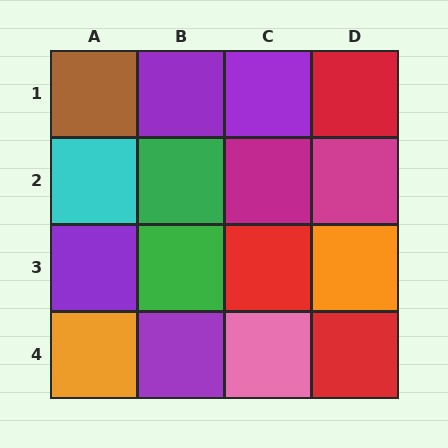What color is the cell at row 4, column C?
Pink.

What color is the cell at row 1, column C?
Purple.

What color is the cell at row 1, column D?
Red.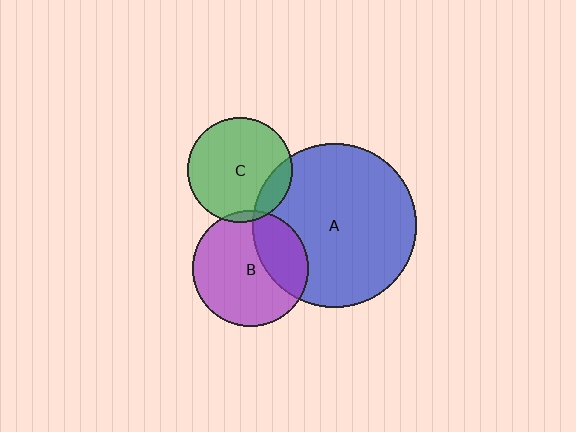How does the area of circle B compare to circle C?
Approximately 1.2 times.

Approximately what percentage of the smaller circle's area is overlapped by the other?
Approximately 30%.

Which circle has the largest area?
Circle A (blue).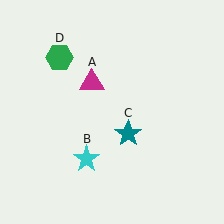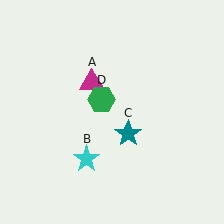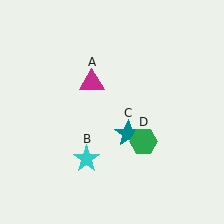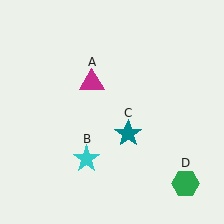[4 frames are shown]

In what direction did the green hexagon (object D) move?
The green hexagon (object D) moved down and to the right.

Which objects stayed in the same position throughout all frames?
Magenta triangle (object A) and cyan star (object B) and teal star (object C) remained stationary.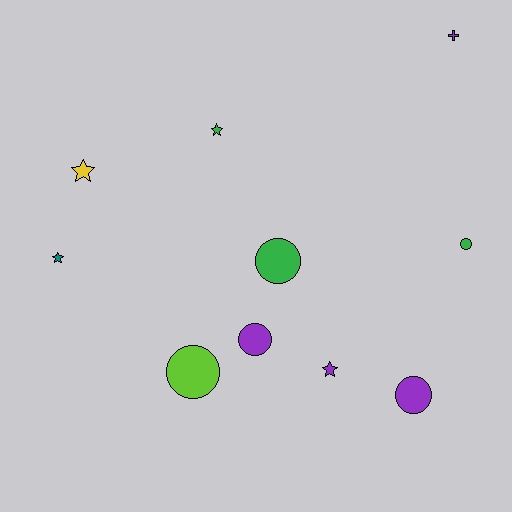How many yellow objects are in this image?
There is 1 yellow object.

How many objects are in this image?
There are 10 objects.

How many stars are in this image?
There are 4 stars.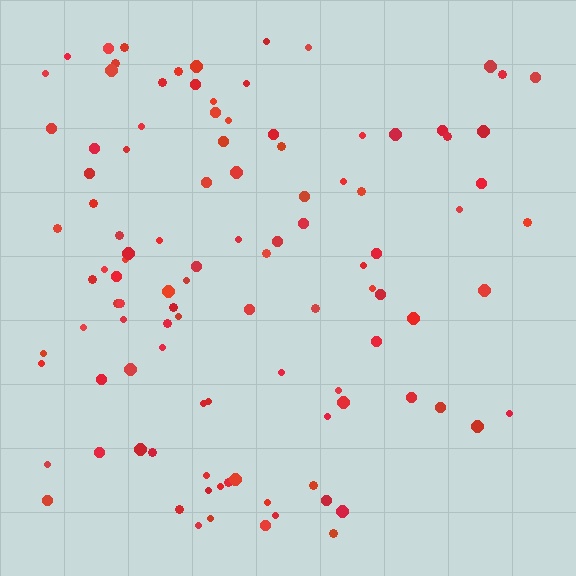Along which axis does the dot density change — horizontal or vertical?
Horizontal.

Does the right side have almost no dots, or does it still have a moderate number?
Still a moderate number, just noticeably fewer than the left.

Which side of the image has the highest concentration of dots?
The left.